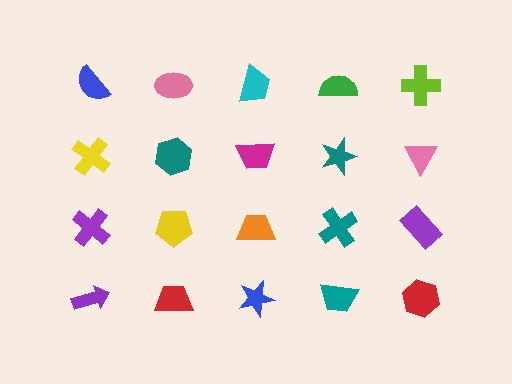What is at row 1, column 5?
A lime cross.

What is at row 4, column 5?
A red hexagon.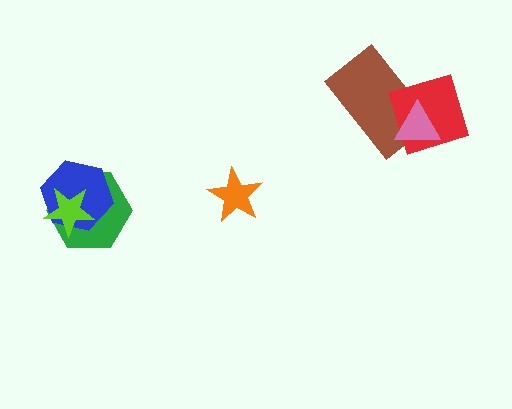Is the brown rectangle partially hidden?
Yes, it is partially covered by another shape.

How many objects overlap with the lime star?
2 objects overlap with the lime star.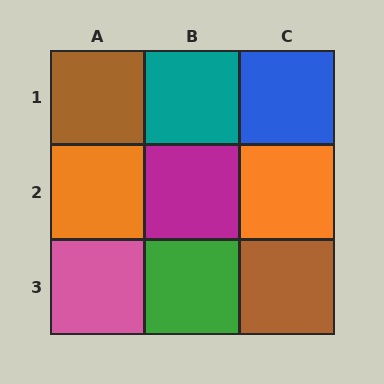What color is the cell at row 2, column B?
Magenta.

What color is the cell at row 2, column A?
Orange.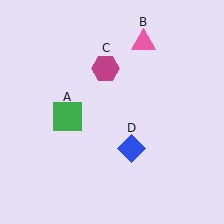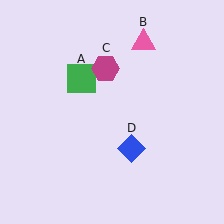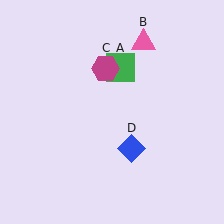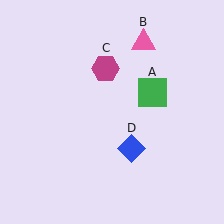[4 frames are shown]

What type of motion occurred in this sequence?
The green square (object A) rotated clockwise around the center of the scene.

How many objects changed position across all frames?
1 object changed position: green square (object A).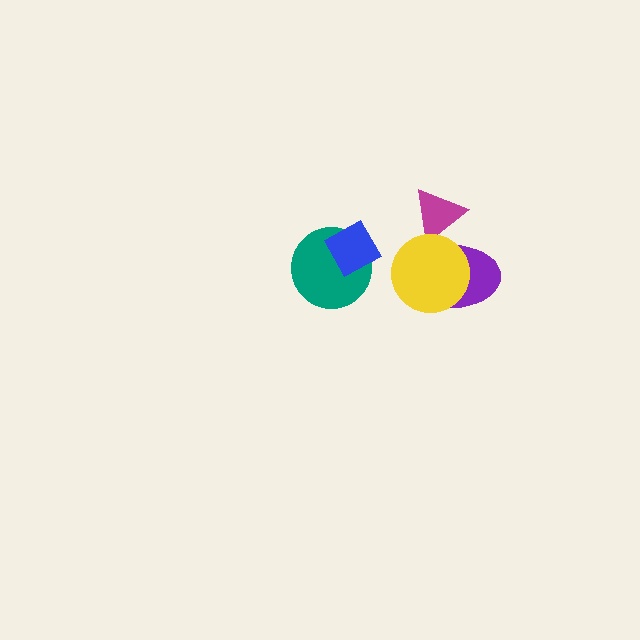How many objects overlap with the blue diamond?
1 object overlaps with the blue diamond.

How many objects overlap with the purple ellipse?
2 objects overlap with the purple ellipse.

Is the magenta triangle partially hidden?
Yes, it is partially covered by another shape.